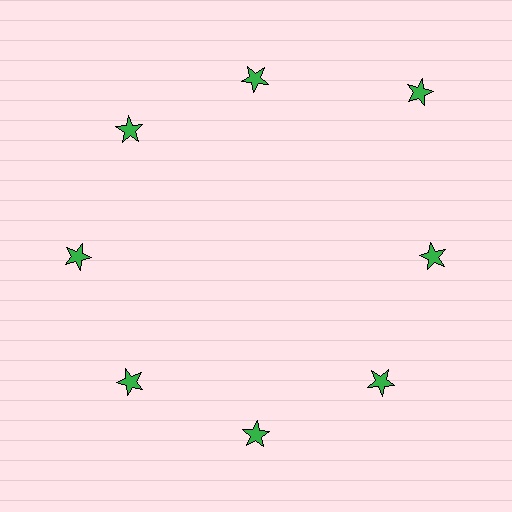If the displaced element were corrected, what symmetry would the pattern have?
It would have 8-fold rotational symmetry — the pattern would map onto itself every 45 degrees.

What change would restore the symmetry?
The symmetry would be restored by moving it inward, back onto the ring so that all 8 stars sit at equal angles and equal distance from the center.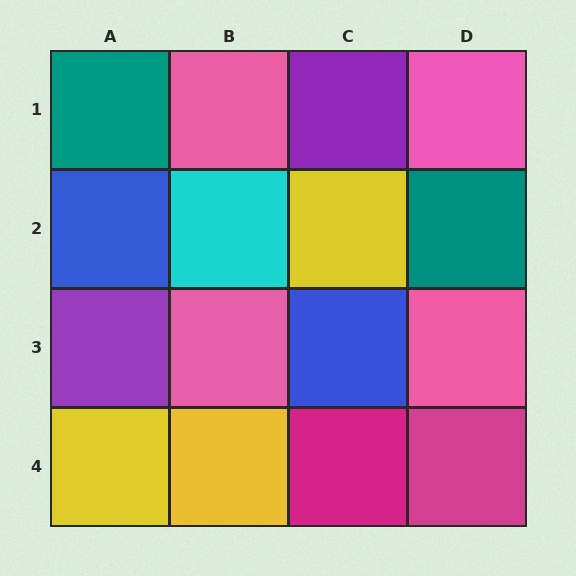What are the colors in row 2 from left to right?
Blue, cyan, yellow, teal.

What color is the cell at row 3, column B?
Pink.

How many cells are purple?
2 cells are purple.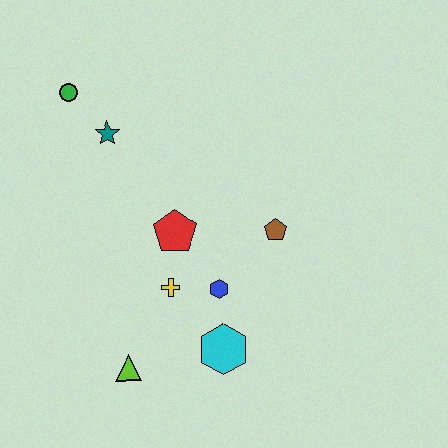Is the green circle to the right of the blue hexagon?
No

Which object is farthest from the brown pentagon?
The green circle is farthest from the brown pentagon.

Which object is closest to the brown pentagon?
The blue hexagon is closest to the brown pentagon.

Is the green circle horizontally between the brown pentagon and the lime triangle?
No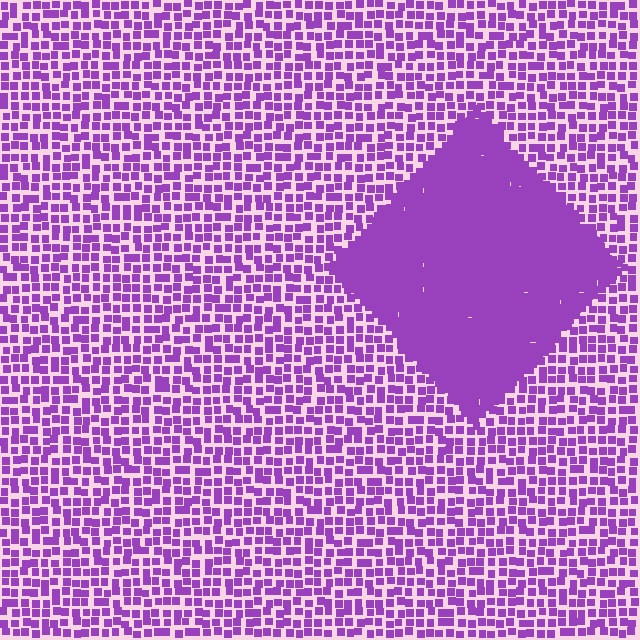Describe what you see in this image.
The image contains small purple elements arranged at two different densities. A diamond-shaped region is visible where the elements are more densely packed than the surrounding area.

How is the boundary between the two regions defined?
The boundary is defined by a change in element density (approximately 2.6x ratio). All elements are the same color, size, and shape.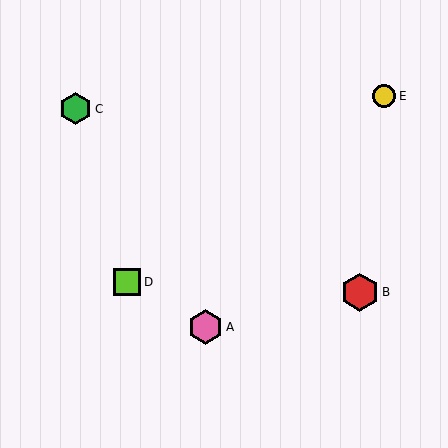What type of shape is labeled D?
Shape D is a lime square.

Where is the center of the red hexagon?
The center of the red hexagon is at (360, 292).